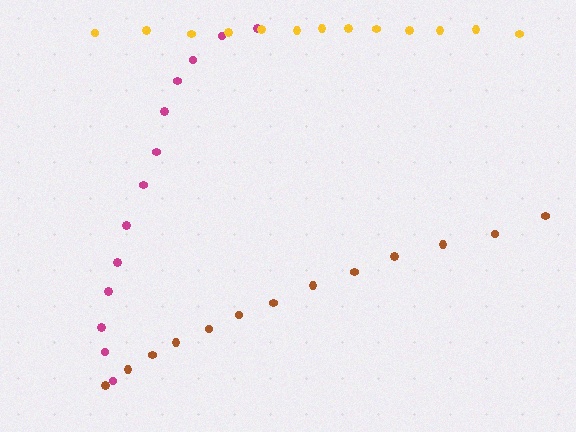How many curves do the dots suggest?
There are 3 distinct paths.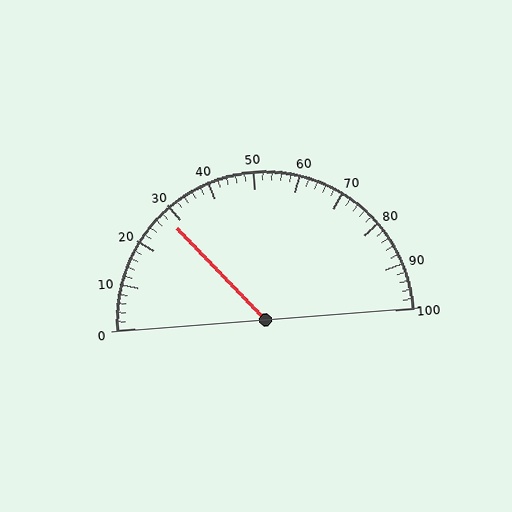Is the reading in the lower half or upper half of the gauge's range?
The reading is in the lower half of the range (0 to 100).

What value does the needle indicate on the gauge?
The needle indicates approximately 28.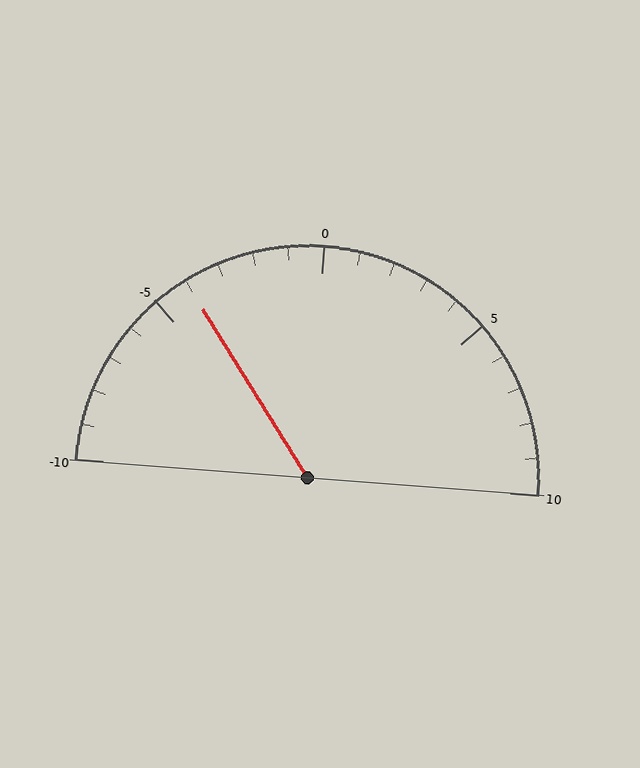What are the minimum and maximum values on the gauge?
The gauge ranges from -10 to 10.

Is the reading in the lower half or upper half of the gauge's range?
The reading is in the lower half of the range (-10 to 10).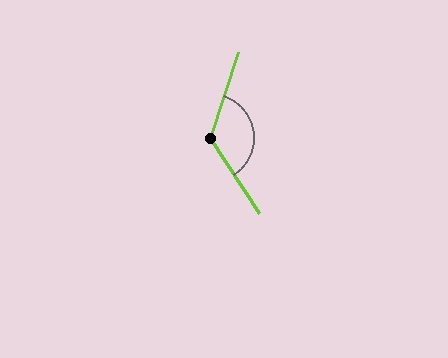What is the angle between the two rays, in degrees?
Approximately 128 degrees.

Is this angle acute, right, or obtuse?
It is obtuse.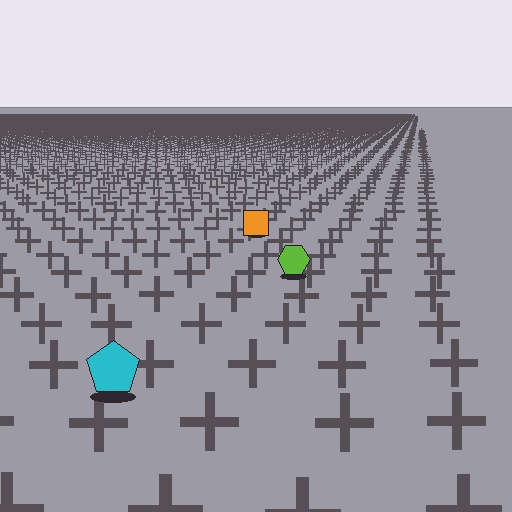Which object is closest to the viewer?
The cyan pentagon is closest. The texture marks near it are larger and more spread out.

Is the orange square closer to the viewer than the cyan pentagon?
No. The cyan pentagon is closer — you can tell from the texture gradient: the ground texture is coarser near it.